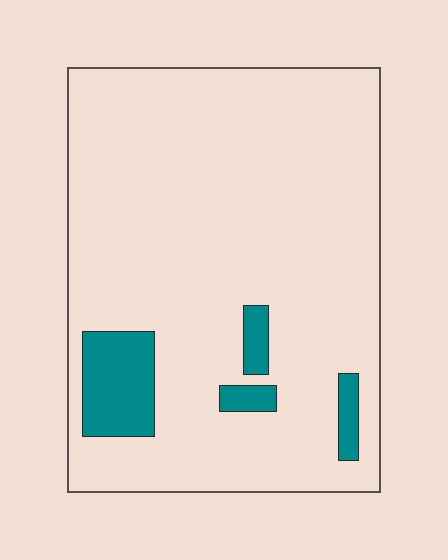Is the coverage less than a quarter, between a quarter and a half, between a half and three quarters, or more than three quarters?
Less than a quarter.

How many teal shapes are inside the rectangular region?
4.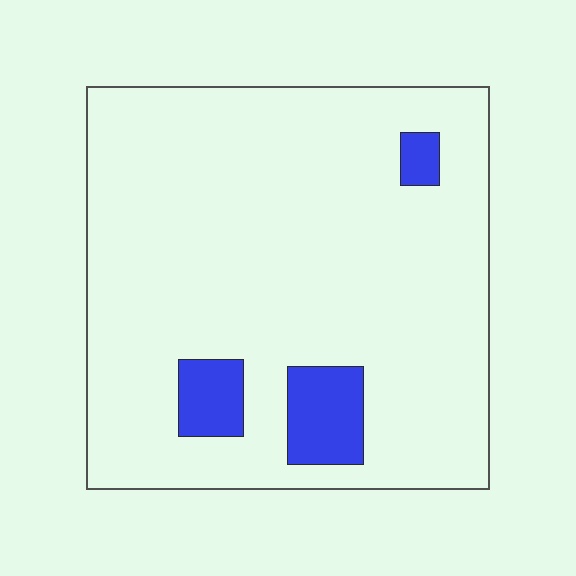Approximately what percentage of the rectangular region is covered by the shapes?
Approximately 10%.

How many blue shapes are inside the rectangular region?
3.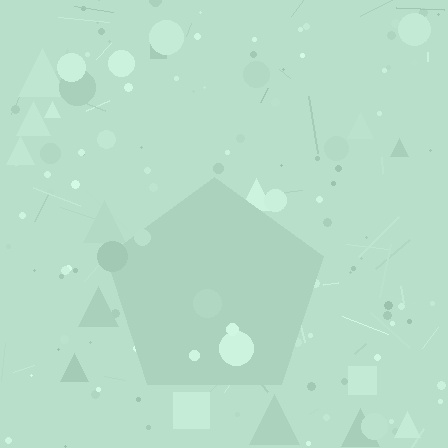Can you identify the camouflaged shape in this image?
The camouflaged shape is a pentagon.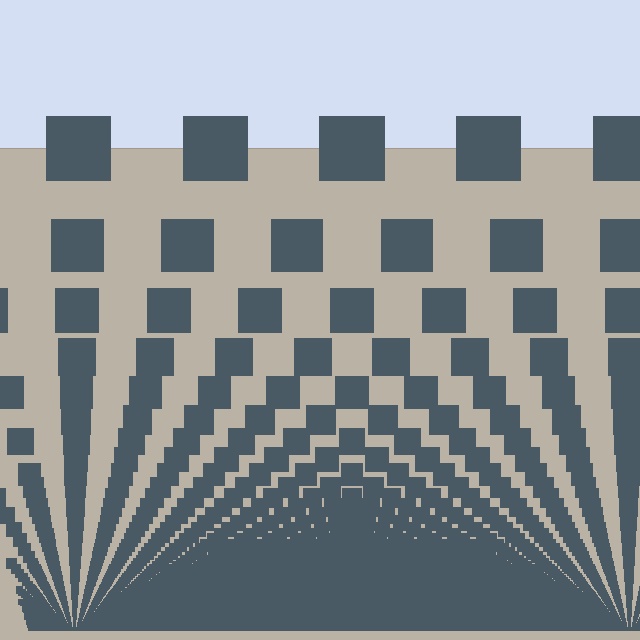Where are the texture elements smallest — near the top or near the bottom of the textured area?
Near the bottom.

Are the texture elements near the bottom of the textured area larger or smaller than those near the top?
Smaller. The gradient is inverted — elements near the bottom are smaller and denser.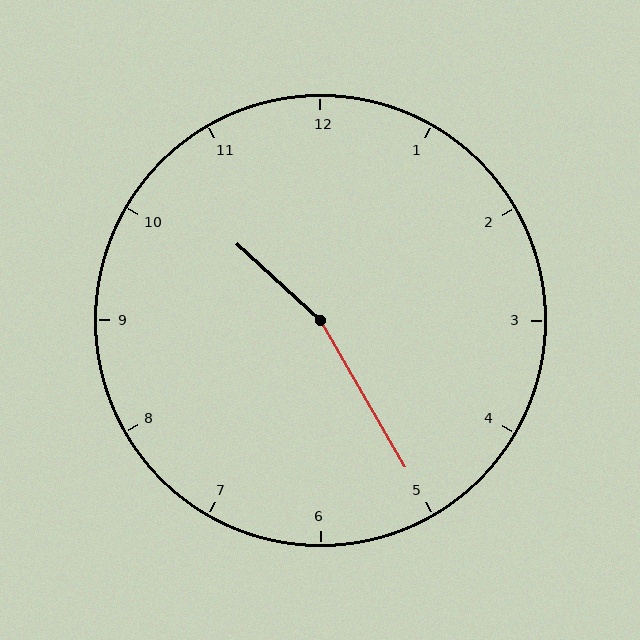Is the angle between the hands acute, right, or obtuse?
It is obtuse.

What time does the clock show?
10:25.